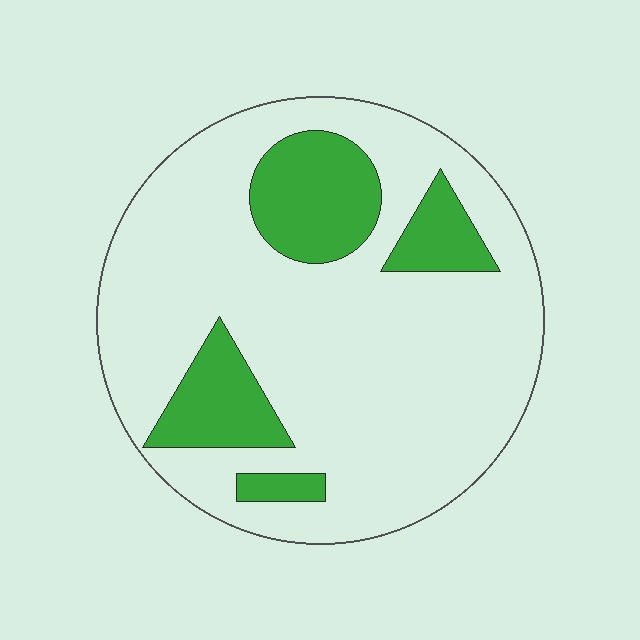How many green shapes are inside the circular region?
4.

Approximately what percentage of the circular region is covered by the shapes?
Approximately 20%.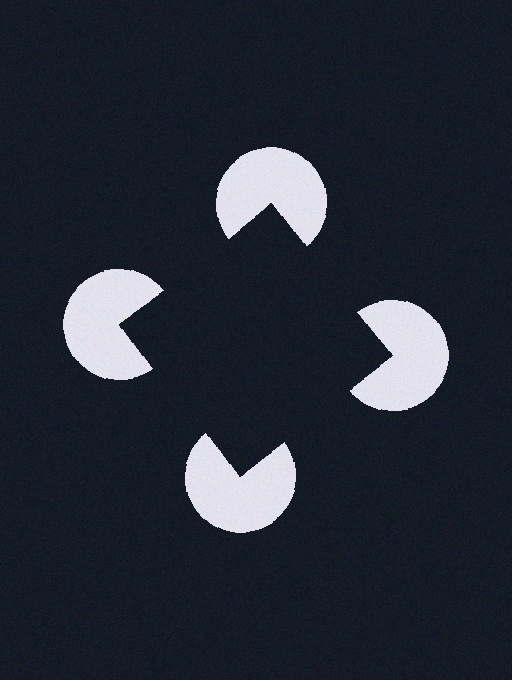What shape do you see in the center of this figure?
An illusory square — its edges are inferred from the aligned wedge cuts in the pac-man discs, not physically drawn.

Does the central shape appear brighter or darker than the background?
It typically appears slightly darker than the background, even though no actual brightness change is drawn.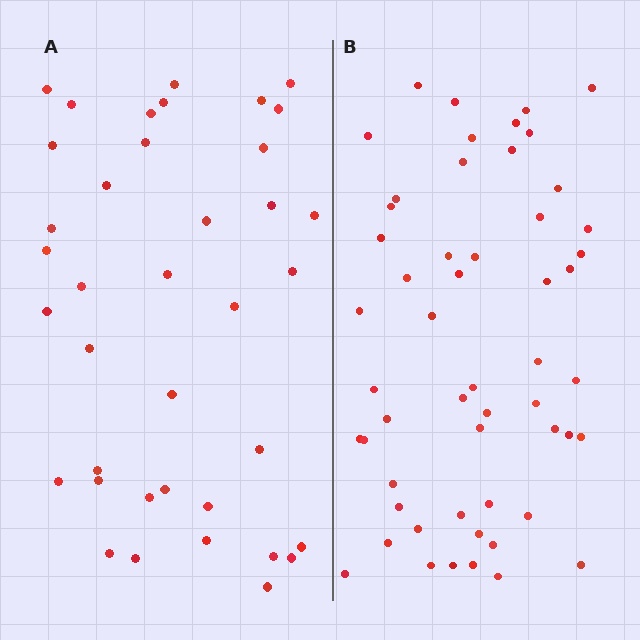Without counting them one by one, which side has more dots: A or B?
Region B (the right region) has more dots.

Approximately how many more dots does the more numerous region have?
Region B has approximately 15 more dots than region A.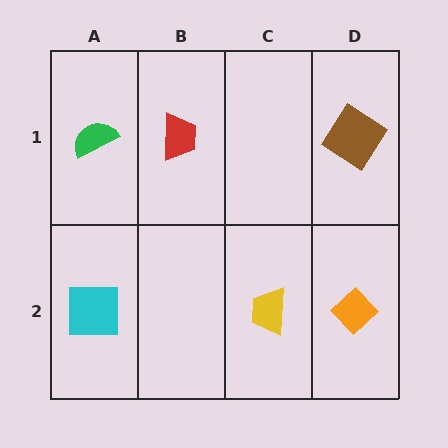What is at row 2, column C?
A yellow trapezoid.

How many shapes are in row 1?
3 shapes.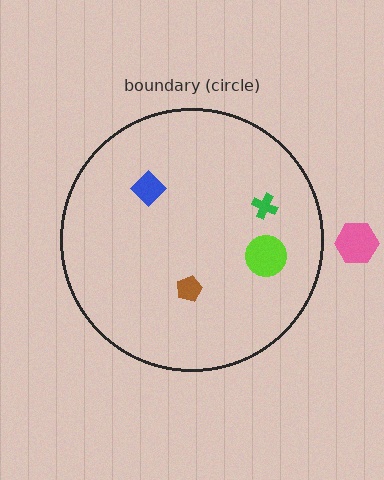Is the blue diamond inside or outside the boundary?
Inside.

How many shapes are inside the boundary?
4 inside, 1 outside.